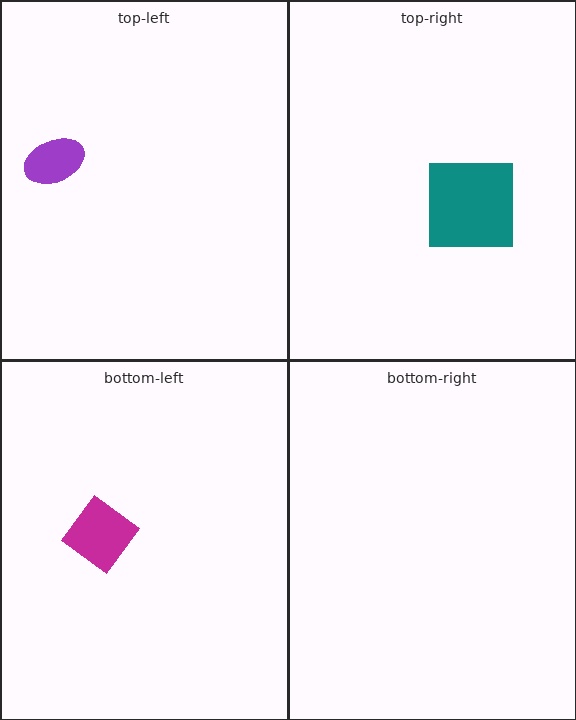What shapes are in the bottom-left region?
The magenta diamond.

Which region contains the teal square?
The top-right region.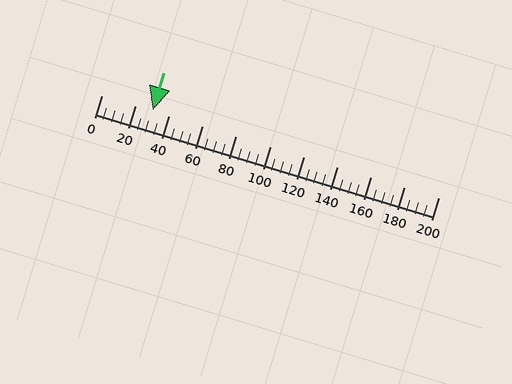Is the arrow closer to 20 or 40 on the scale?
The arrow is closer to 40.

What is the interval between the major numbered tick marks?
The major tick marks are spaced 20 units apart.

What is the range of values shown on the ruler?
The ruler shows values from 0 to 200.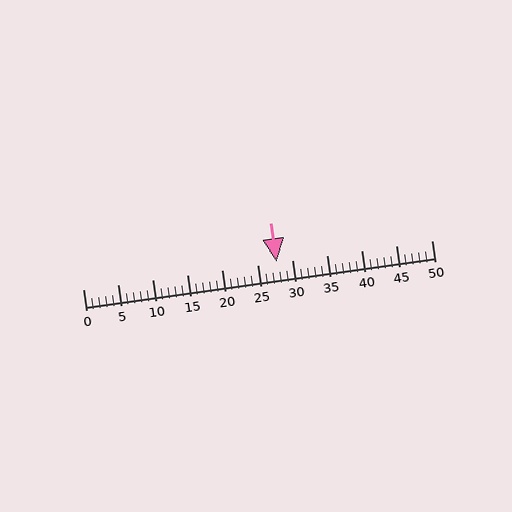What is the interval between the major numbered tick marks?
The major tick marks are spaced 5 units apart.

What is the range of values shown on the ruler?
The ruler shows values from 0 to 50.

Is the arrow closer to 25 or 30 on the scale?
The arrow is closer to 30.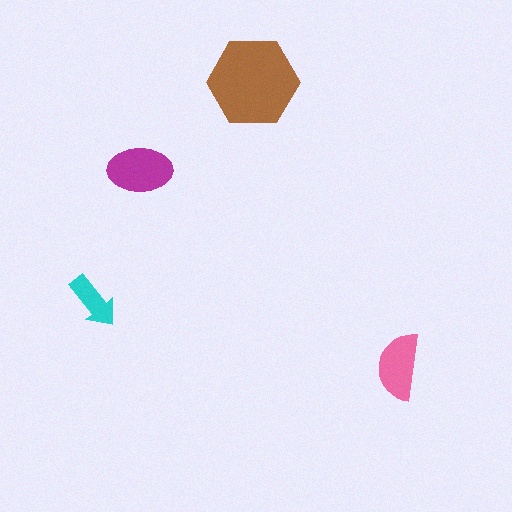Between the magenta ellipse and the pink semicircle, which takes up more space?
The magenta ellipse.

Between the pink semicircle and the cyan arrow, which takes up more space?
The pink semicircle.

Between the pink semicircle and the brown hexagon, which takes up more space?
The brown hexagon.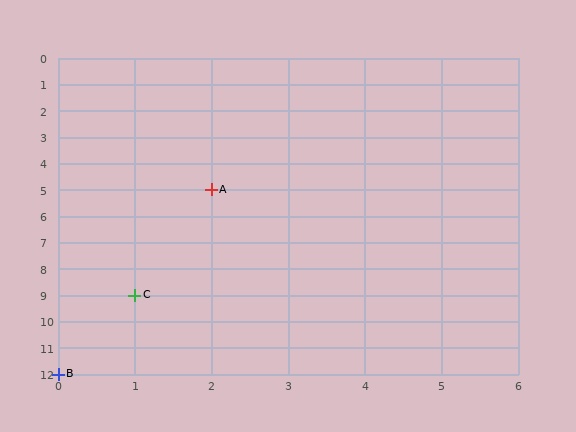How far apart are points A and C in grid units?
Points A and C are 1 column and 4 rows apart (about 4.1 grid units diagonally).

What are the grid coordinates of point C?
Point C is at grid coordinates (1, 9).